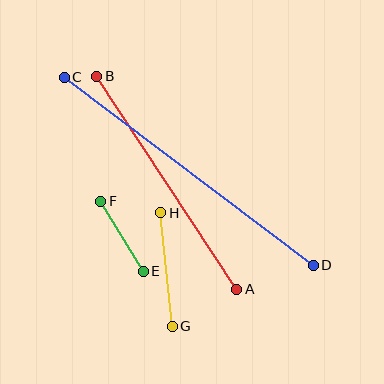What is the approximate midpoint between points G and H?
The midpoint is at approximately (167, 270) pixels.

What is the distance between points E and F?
The distance is approximately 82 pixels.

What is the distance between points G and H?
The distance is approximately 114 pixels.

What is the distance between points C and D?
The distance is approximately 312 pixels.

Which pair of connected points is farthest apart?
Points C and D are farthest apart.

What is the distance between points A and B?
The distance is approximately 255 pixels.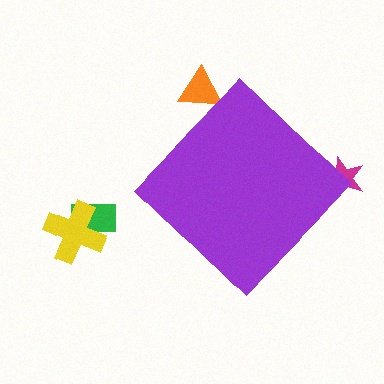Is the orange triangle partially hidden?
Yes, the orange triangle is partially hidden behind the purple diamond.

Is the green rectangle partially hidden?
No, the green rectangle is fully visible.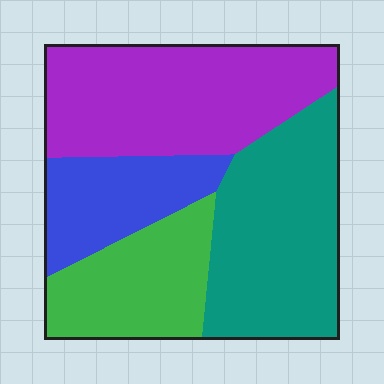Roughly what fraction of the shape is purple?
Purple takes up about one third (1/3) of the shape.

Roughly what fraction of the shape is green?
Green takes up less than a quarter of the shape.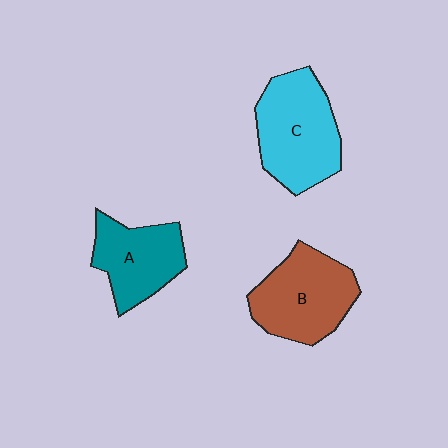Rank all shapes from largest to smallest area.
From largest to smallest: C (cyan), B (brown), A (teal).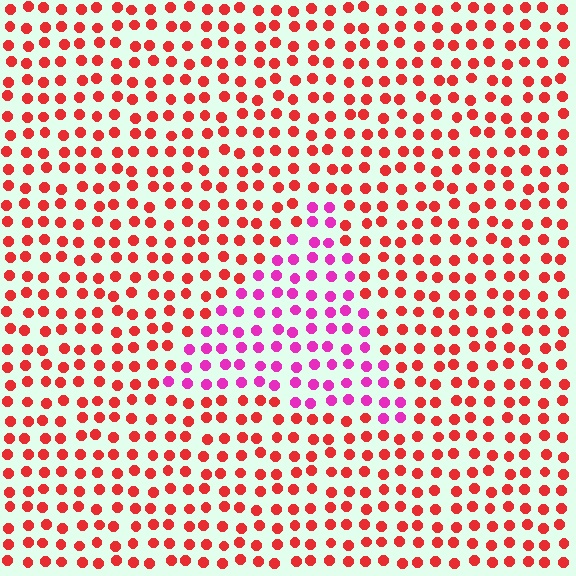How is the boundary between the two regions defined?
The boundary is defined purely by a slight shift in hue (about 46 degrees). Spacing, size, and orientation are identical on both sides.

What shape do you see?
I see a triangle.